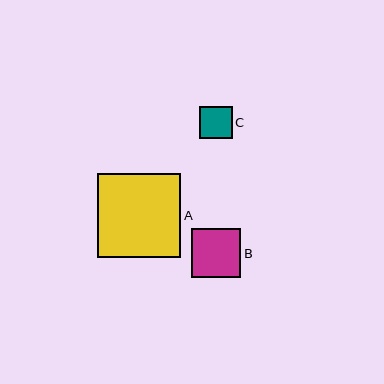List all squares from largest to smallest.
From largest to smallest: A, B, C.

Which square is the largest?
Square A is the largest with a size of approximately 84 pixels.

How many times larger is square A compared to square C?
Square A is approximately 2.6 times the size of square C.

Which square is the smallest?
Square C is the smallest with a size of approximately 32 pixels.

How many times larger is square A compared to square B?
Square A is approximately 1.7 times the size of square B.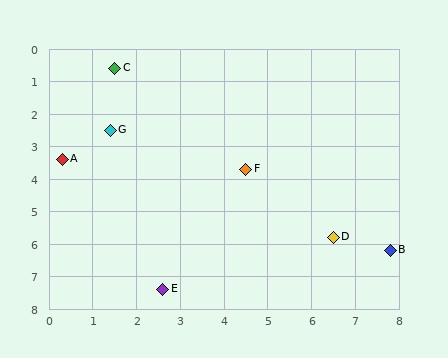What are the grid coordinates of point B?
Point B is at approximately (7.8, 6.2).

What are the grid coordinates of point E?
Point E is at approximately (2.6, 7.4).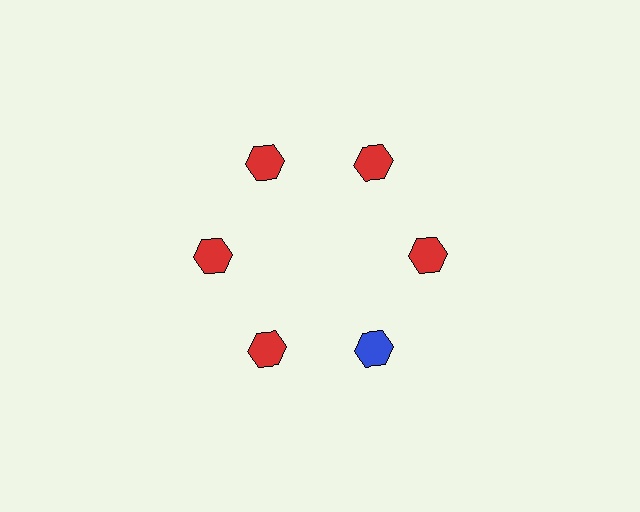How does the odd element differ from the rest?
It has a different color: blue instead of red.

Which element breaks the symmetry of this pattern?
The blue hexagon at roughly the 5 o'clock position breaks the symmetry. All other shapes are red hexagons.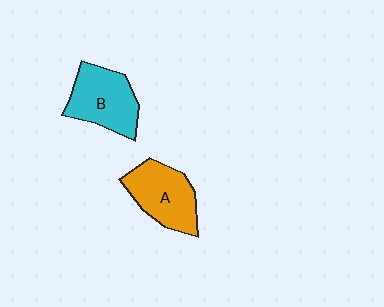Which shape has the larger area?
Shape B (cyan).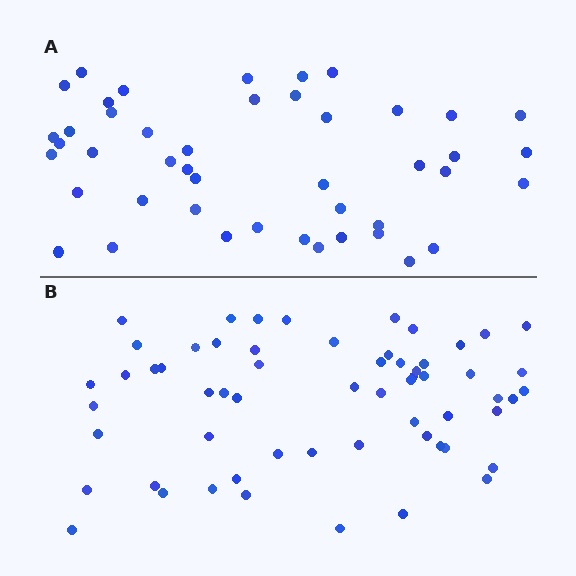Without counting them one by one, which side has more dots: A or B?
Region B (the bottom region) has more dots.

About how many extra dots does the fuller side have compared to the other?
Region B has approximately 15 more dots than region A.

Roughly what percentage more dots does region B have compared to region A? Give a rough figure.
About 35% more.